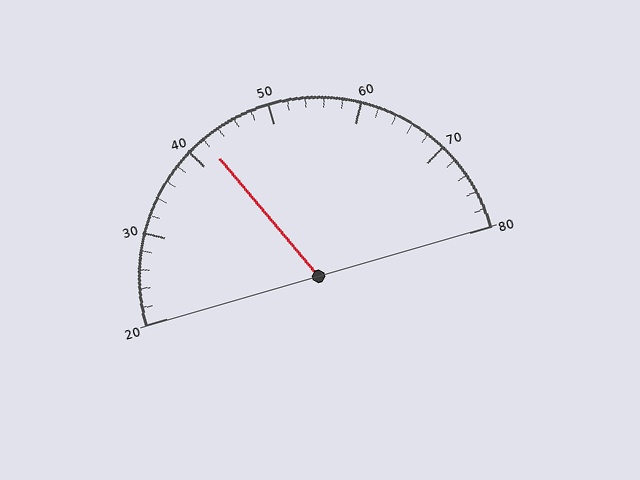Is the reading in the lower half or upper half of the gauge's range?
The reading is in the lower half of the range (20 to 80).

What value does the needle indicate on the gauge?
The needle indicates approximately 42.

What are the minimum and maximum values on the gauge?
The gauge ranges from 20 to 80.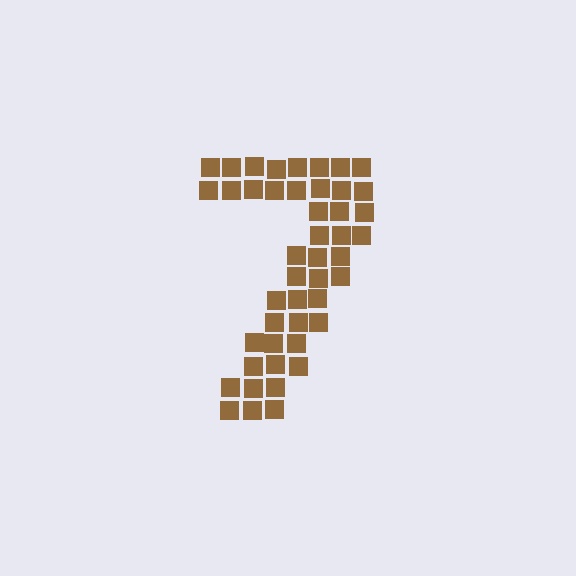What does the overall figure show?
The overall figure shows the digit 7.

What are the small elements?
The small elements are squares.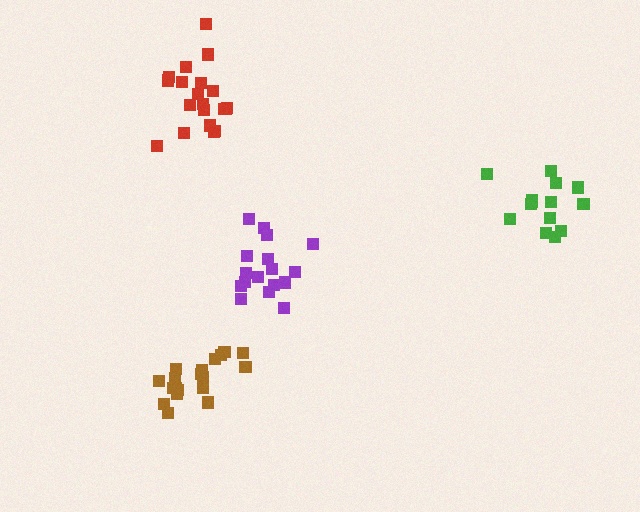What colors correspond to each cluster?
The clusters are colored: brown, green, red, purple.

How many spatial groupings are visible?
There are 4 spatial groupings.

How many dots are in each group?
Group 1: 19 dots, Group 2: 14 dots, Group 3: 20 dots, Group 4: 17 dots (70 total).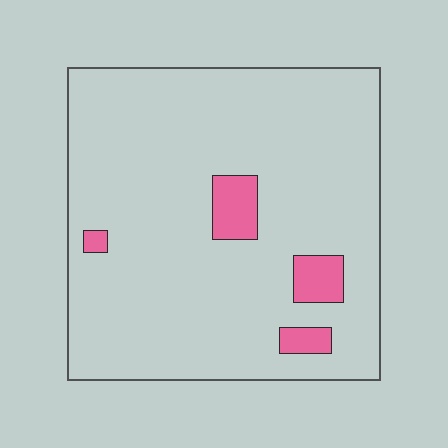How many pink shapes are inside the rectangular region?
4.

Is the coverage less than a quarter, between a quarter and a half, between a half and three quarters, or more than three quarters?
Less than a quarter.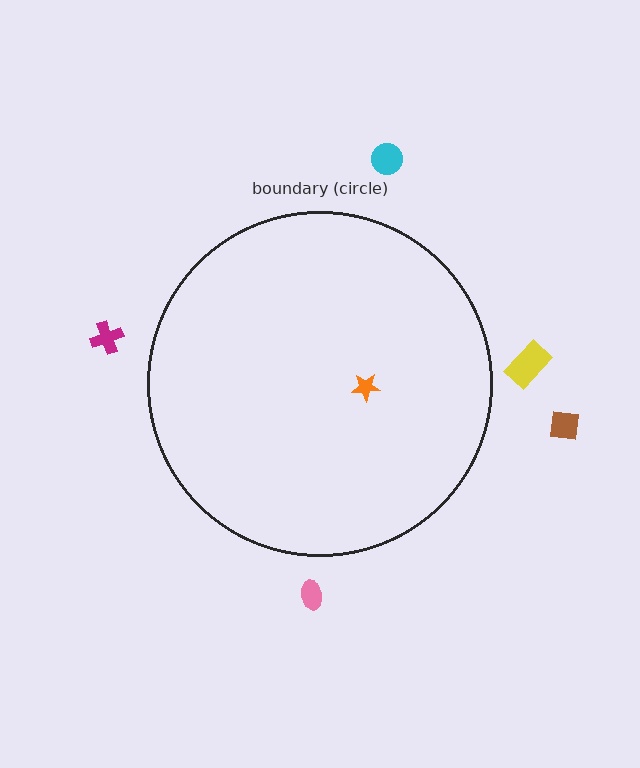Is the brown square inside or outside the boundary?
Outside.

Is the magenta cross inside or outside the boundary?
Outside.